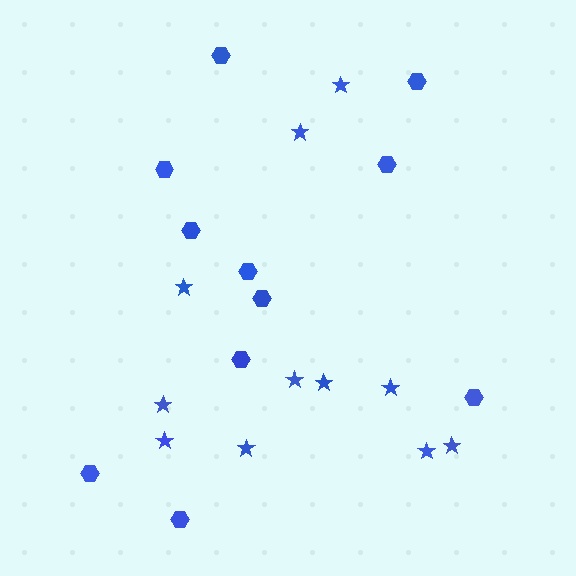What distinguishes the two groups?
There are 2 groups: one group of hexagons (11) and one group of stars (11).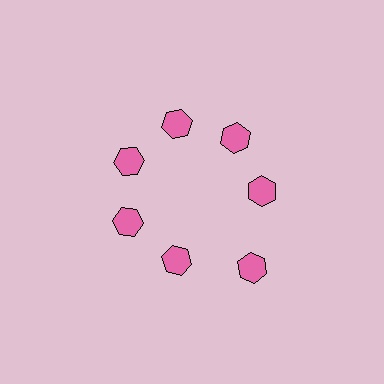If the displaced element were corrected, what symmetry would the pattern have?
It would have 7-fold rotational symmetry — the pattern would map onto itself every 51 degrees.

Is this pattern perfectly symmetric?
No. The 7 pink hexagons are arranged in a ring, but one element near the 5 o'clock position is pushed outward from the center, breaking the 7-fold rotational symmetry.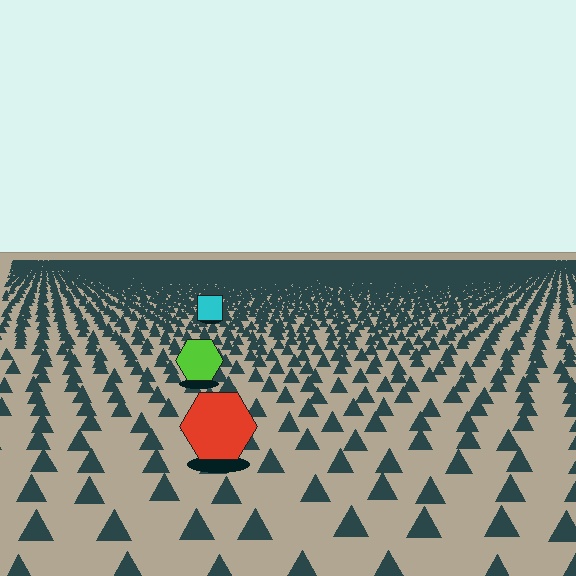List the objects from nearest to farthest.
From nearest to farthest: the red hexagon, the lime hexagon, the cyan square.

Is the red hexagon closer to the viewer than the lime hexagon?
Yes. The red hexagon is closer — you can tell from the texture gradient: the ground texture is coarser near it.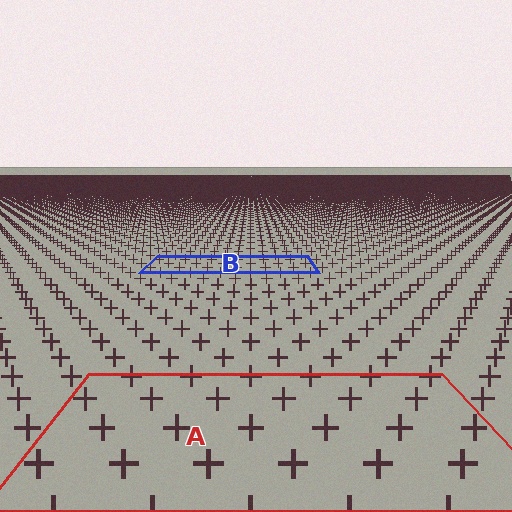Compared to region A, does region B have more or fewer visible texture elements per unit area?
Region B has more texture elements per unit area — they are packed more densely because it is farther away.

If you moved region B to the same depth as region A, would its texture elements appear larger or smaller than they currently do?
They would appear larger. At a closer depth, the same texture elements are projected at a bigger on-screen size.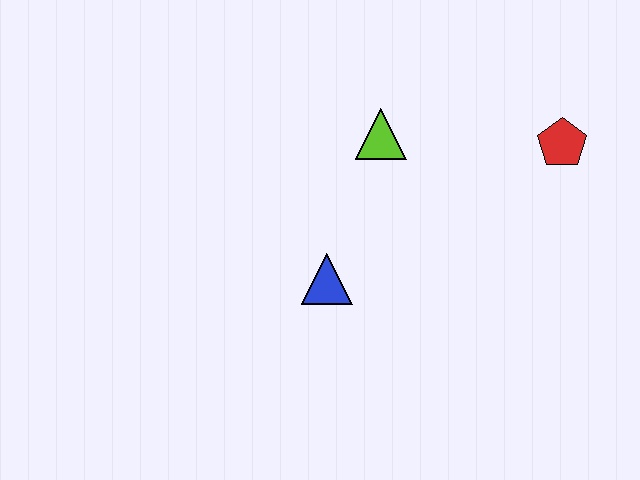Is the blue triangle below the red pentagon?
Yes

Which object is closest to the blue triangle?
The lime triangle is closest to the blue triangle.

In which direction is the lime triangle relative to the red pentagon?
The lime triangle is to the left of the red pentagon.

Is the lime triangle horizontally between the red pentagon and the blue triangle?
Yes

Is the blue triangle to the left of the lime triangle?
Yes